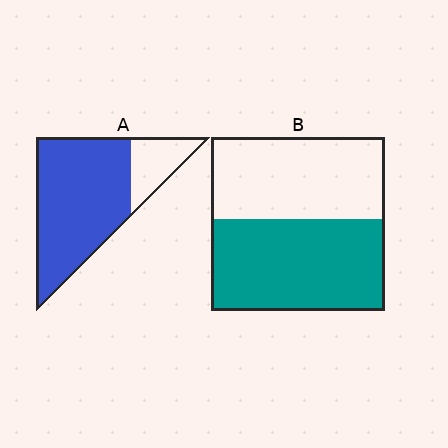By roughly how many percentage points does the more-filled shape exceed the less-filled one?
By roughly 25 percentage points (A over B).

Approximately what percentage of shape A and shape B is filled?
A is approximately 80% and B is approximately 55%.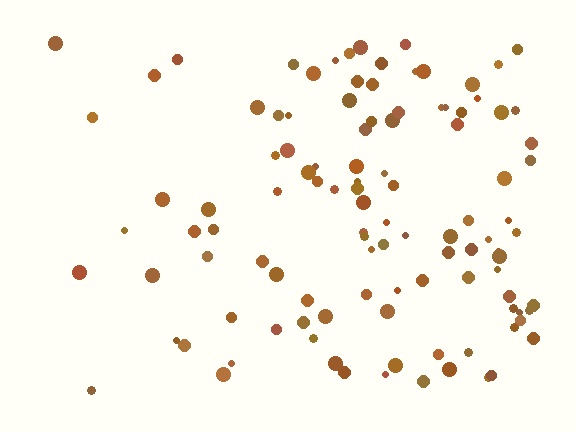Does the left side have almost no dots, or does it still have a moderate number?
Still a moderate number, just noticeably fewer than the right.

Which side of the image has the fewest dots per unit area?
The left.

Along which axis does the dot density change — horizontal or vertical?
Horizontal.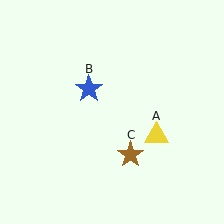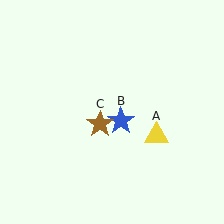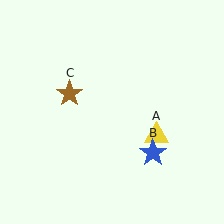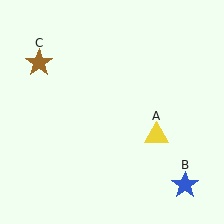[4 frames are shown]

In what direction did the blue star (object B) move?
The blue star (object B) moved down and to the right.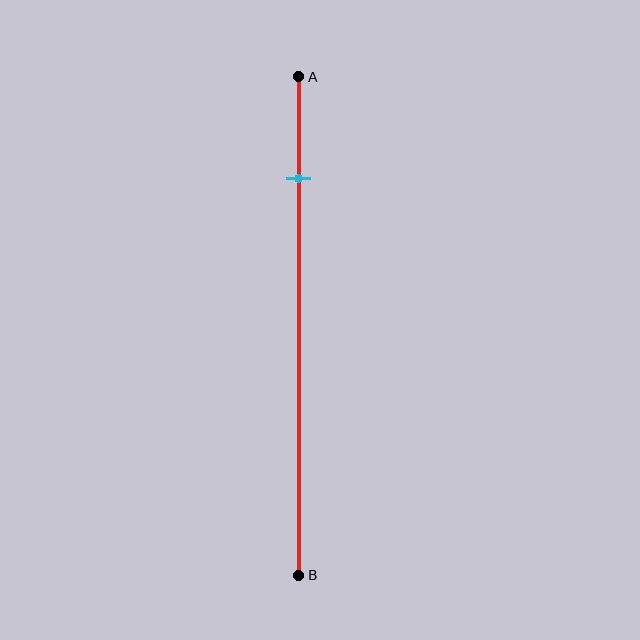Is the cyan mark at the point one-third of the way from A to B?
No, the mark is at about 20% from A, not at the 33% one-third point.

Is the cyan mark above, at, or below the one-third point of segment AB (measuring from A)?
The cyan mark is above the one-third point of segment AB.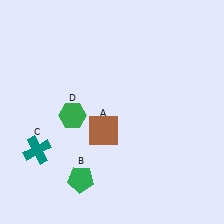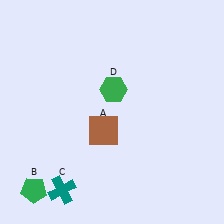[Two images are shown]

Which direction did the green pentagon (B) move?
The green pentagon (B) moved left.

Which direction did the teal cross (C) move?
The teal cross (C) moved down.